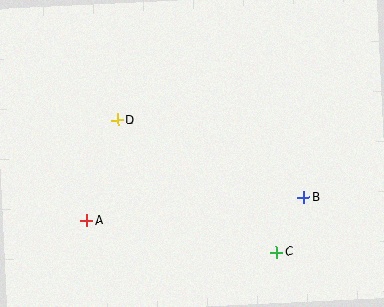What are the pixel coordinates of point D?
Point D is at (118, 120).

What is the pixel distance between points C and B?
The distance between C and B is 61 pixels.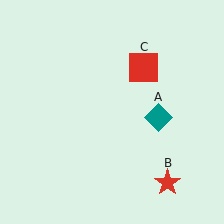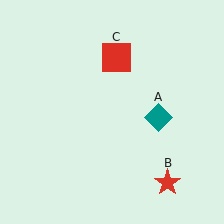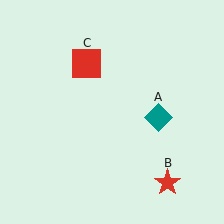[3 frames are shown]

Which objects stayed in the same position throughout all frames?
Teal diamond (object A) and red star (object B) remained stationary.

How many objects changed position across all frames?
1 object changed position: red square (object C).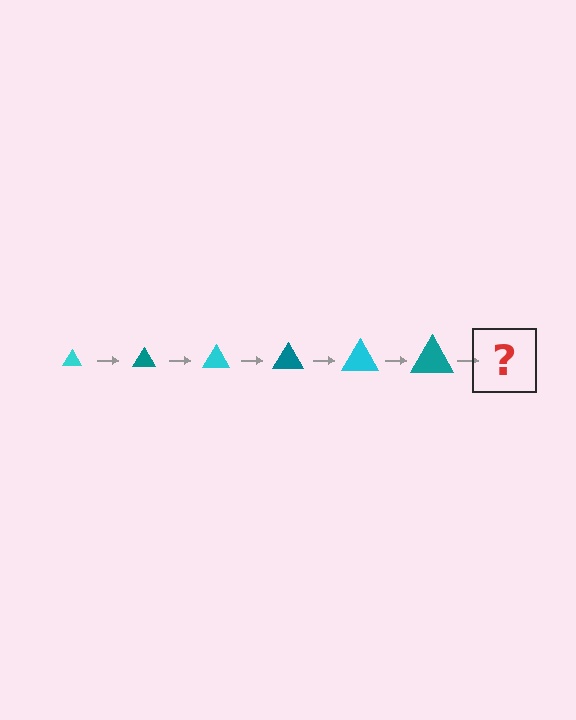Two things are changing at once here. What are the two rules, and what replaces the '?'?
The two rules are that the triangle grows larger each step and the color cycles through cyan and teal. The '?' should be a cyan triangle, larger than the previous one.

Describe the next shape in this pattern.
It should be a cyan triangle, larger than the previous one.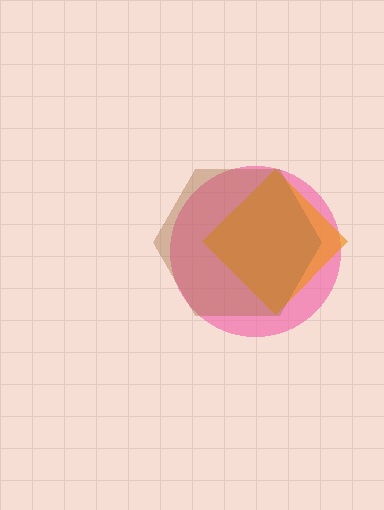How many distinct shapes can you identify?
There are 3 distinct shapes: a pink circle, an orange diamond, a brown hexagon.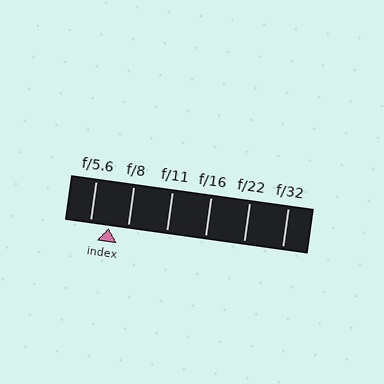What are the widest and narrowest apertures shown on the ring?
The widest aperture shown is f/5.6 and the narrowest is f/32.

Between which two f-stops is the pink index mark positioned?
The index mark is between f/5.6 and f/8.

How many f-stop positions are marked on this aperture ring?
There are 6 f-stop positions marked.